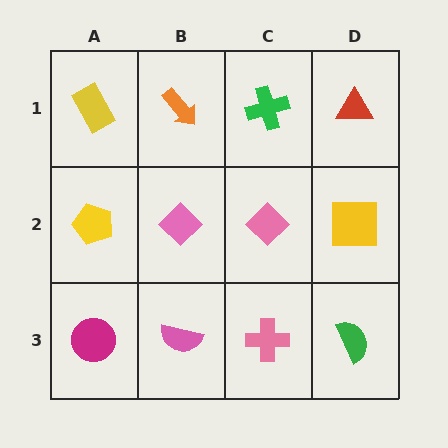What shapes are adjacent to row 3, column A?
A yellow pentagon (row 2, column A), a pink semicircle (row 3, column B).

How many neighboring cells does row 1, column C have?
3.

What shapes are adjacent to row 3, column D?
A yellow square (row 2, column D), a pink cross (row 3, column C).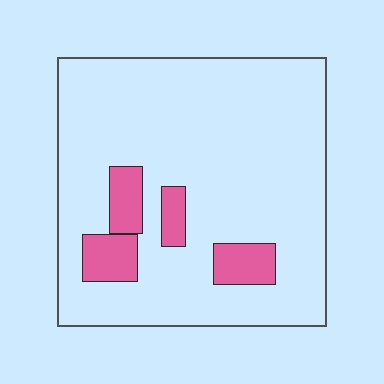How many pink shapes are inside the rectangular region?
4.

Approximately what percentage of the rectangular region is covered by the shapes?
Approximately 15%.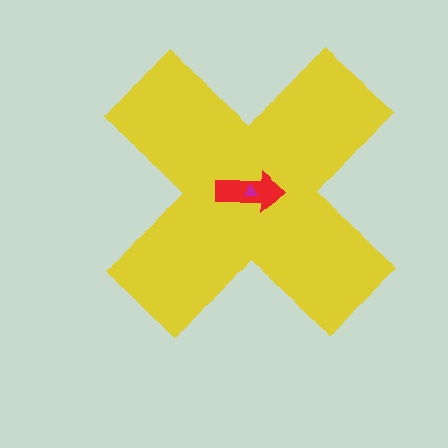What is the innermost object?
The magenta triangle.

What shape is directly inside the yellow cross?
The red arrow.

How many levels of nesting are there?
3.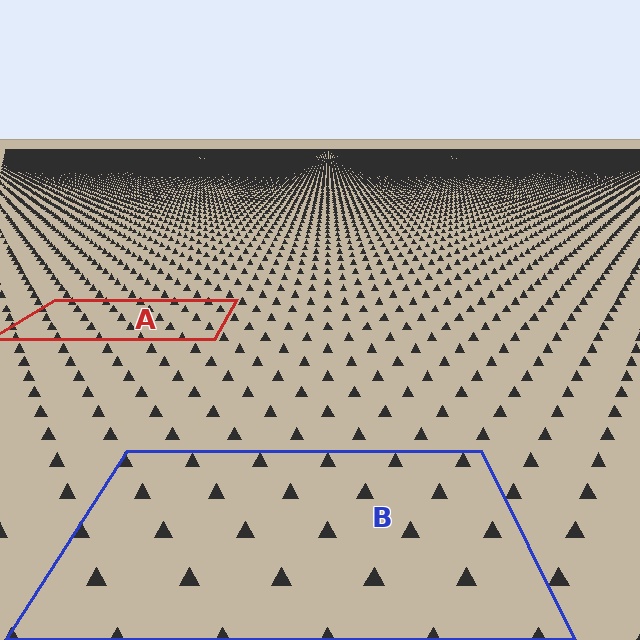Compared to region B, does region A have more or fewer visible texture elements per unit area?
Region A has more texture elements per unit area — they are packed more densely because it is farther away.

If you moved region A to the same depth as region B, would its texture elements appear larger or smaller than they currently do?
They would appear larger. At a closer depth, the same texture elements are projected at a bigger on-screen size.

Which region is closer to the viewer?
Region B is closer. The texture elements there are larger and more spread out.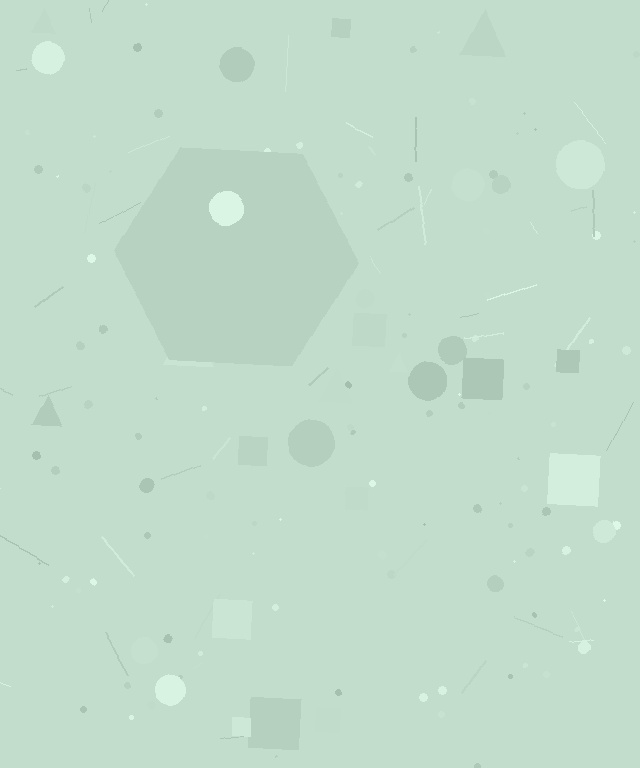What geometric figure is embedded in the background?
A hexagon is embedded in the background.